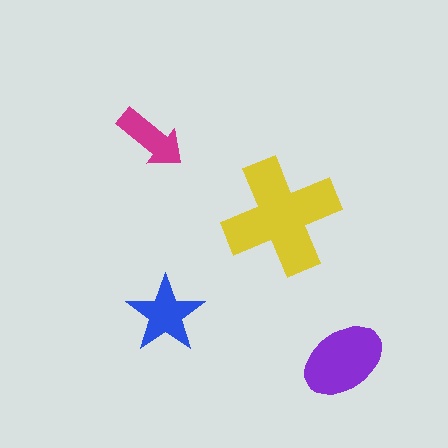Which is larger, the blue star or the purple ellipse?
The purple ellipse.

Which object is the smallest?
The magenta arrow.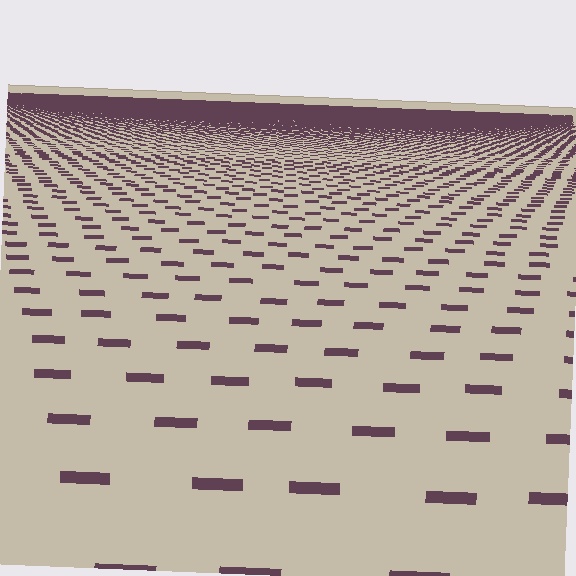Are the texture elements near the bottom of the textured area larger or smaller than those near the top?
Larger. Near the bottom, elements are closer to the viewer and appear at a bigger on-screen size.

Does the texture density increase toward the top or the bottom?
Density increases toward the top.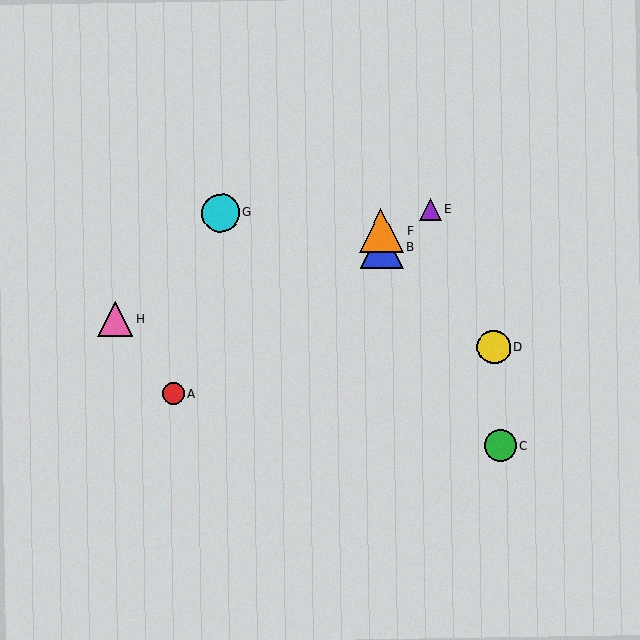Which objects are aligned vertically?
Objects B, F are aligned vertically.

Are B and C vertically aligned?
No, B is at x≈382 and C is at x≈500.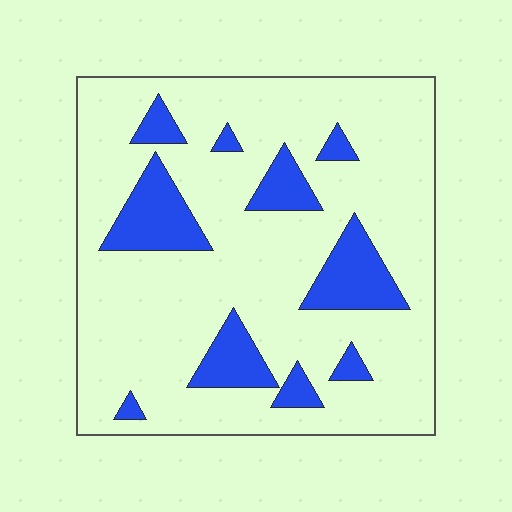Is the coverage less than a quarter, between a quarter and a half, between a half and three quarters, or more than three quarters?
Less than a quarter.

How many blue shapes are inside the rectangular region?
10.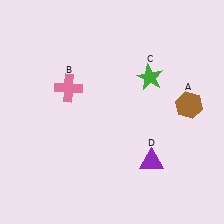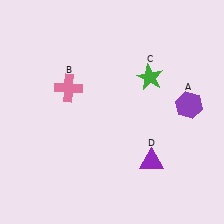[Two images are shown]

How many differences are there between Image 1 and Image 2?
There is 1 difference between the two images.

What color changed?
The hexagon (A) changed from brown in Image 1 to purple in Image 2.